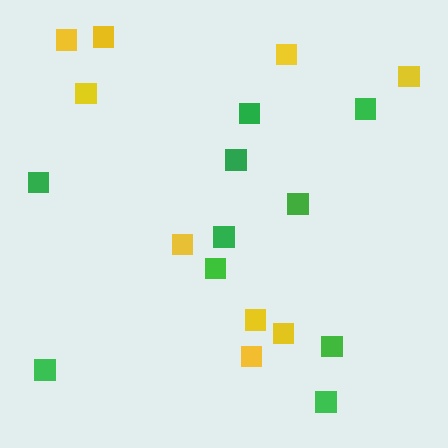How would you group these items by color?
There are 2 groups: one group of green squares (10) and one group of yellow squares (9).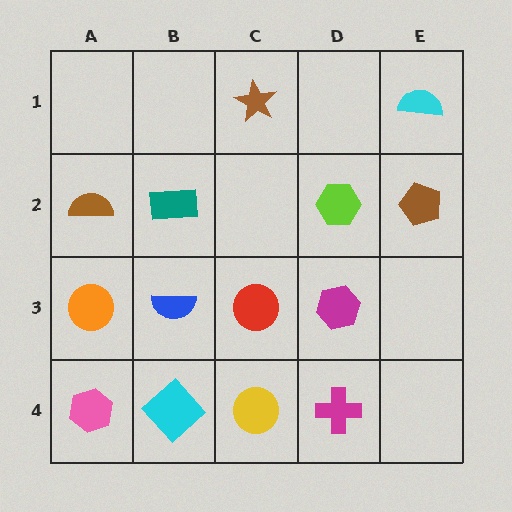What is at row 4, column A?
A pink hexagon.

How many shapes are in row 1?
2 shapes.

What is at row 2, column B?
A teal rectangle.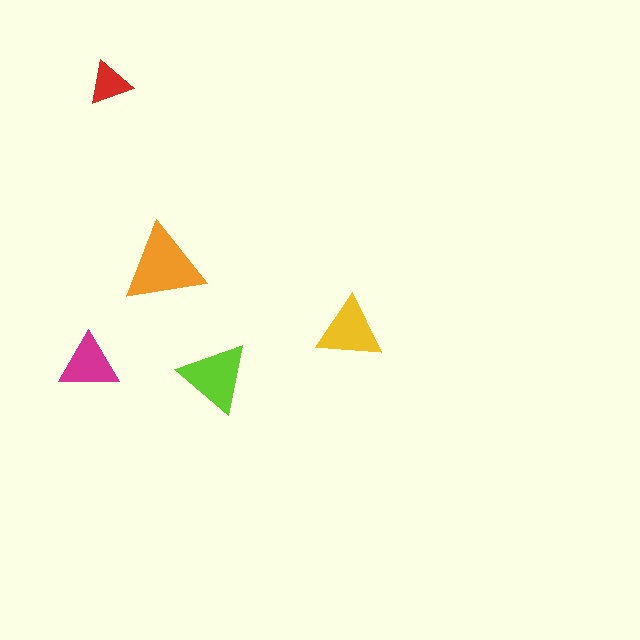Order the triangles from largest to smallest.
the orange one, the lime one, the yellow one, the magenta one, the red one.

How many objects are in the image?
There are 5 objects in the image.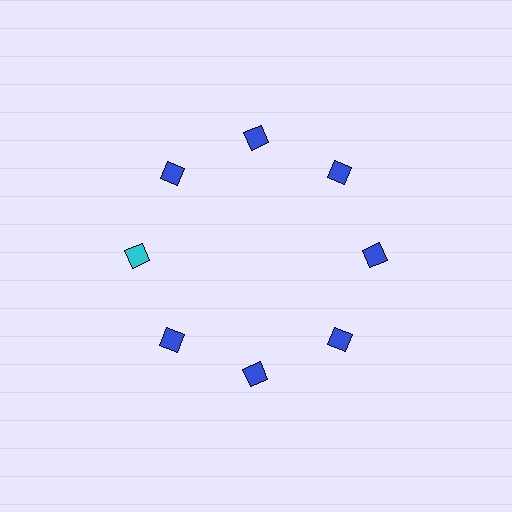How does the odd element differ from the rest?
It has a different color: cyan instead of blue.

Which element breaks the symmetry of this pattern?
The cyan diamond at roughly the 9 o'clock position breaks the symmetry. All other shapes are blue diamonds.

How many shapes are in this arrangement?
There are 8 shapes arranged in a ring pattern.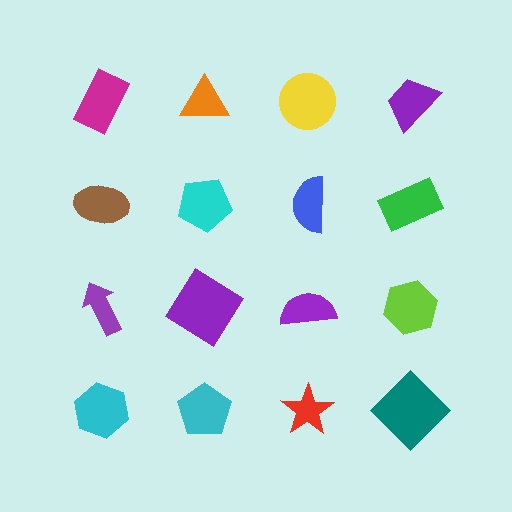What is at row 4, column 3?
A red star.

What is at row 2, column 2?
A cyan pentagon.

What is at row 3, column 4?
A lime hexagon.